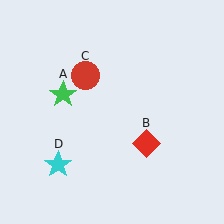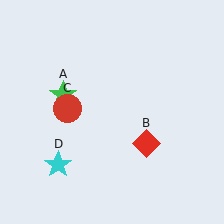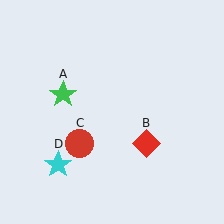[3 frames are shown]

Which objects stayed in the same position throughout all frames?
Green star (object A) and red diamond (object B) and cyan star (object D) remained stationary.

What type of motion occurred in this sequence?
The red circle (object C) rotated counterclockwise around the center of the scene.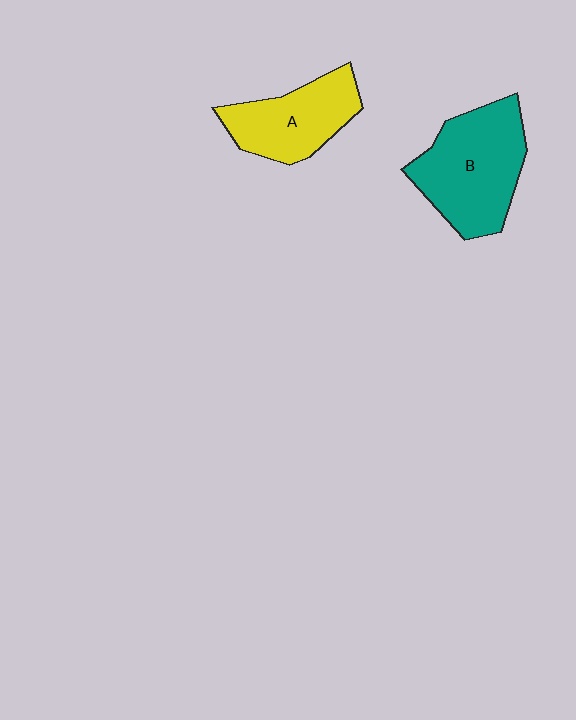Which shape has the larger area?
Shape B (teal).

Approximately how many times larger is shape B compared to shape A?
Approximately 1.4 times.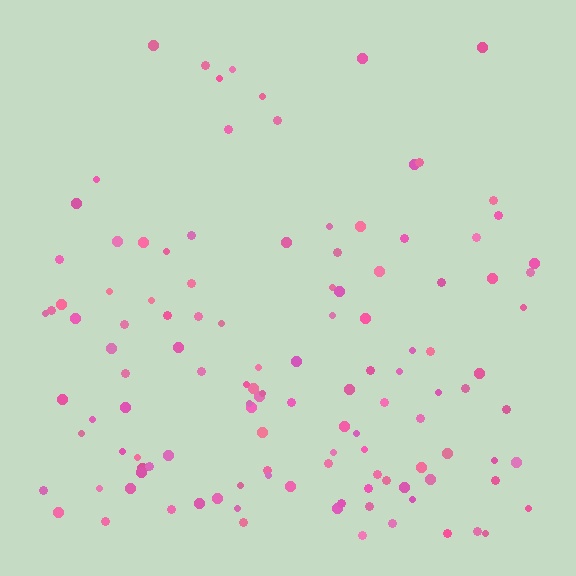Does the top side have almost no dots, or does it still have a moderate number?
Still a moderate number, just noticeably fewer than the bottom.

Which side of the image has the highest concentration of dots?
The bottom.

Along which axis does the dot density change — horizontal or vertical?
Vertical.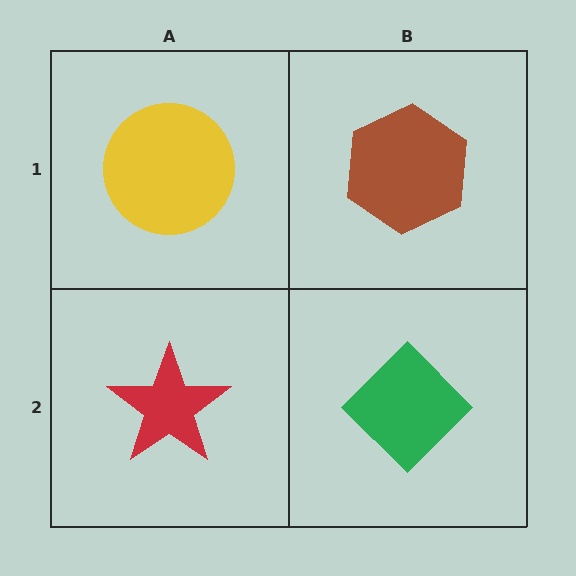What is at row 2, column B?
A green diamond.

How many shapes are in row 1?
2 shapes.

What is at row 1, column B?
A brown hexagon.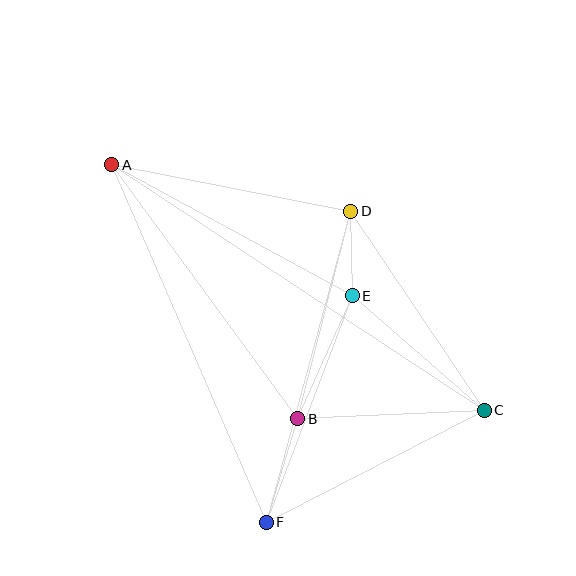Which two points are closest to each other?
Points D and E are closest to each other.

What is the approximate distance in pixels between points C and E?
The distance between C and E is approximately 175 pixels.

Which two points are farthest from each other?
Points A and C are farthest from each other.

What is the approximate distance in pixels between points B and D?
The distance between B and D is approximately 214 pixels.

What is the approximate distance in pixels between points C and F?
The distance between C and F is approximately 245 pixels.